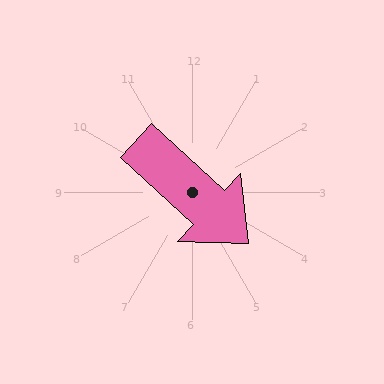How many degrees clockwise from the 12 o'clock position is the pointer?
Approximately 133 degrees.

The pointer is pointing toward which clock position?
Roughly 4 o'clock.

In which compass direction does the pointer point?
Southeast.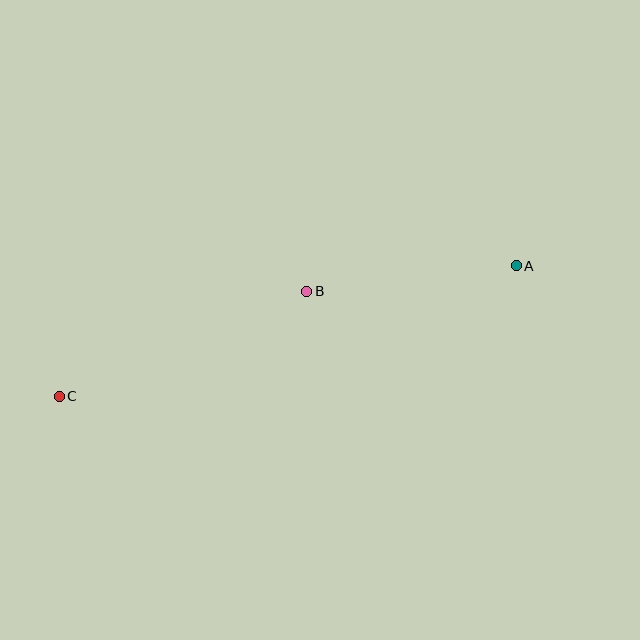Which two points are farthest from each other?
Points A and C are farthest from each other.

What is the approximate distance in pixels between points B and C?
The distance between B and C is approximately 269 pixels.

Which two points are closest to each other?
Points A and B are closest to each other.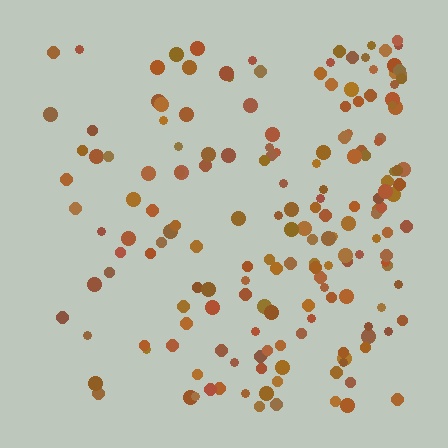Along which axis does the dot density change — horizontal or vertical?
Horizontal.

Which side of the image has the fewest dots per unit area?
The left.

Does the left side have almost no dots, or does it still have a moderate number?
Still a moderate number, just noticeably fewer than the right.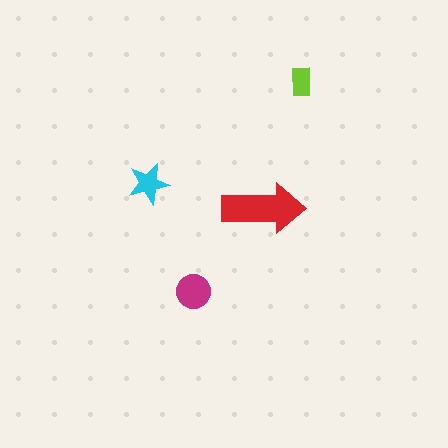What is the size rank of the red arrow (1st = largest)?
1st.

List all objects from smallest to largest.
The lime rectangle, the cyan star, the magenta circle, the red arrow.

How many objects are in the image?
There are 4 objects in the image.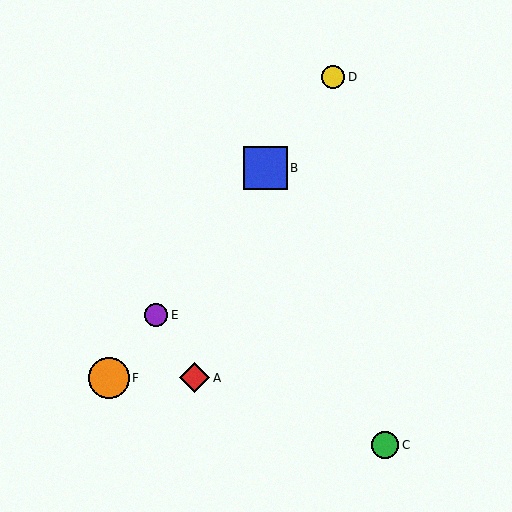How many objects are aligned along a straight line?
4 objects (B, D, E, F) are aligned along a straight line.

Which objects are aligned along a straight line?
Objects B, D, E, F are aligned along a straight line.